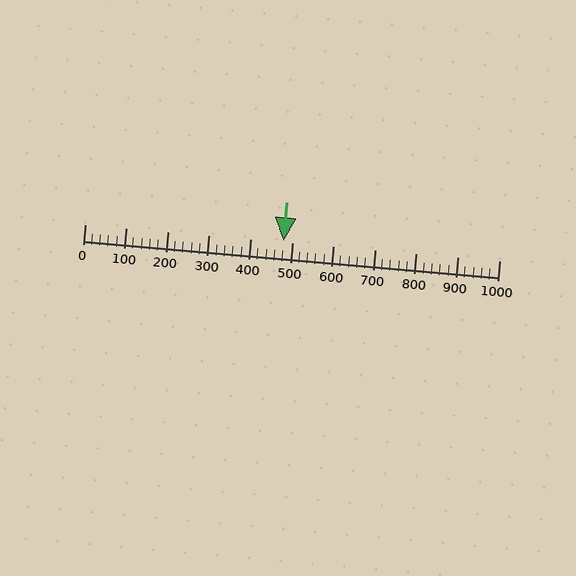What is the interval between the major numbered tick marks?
The major tick marks are spaced 100 units apart.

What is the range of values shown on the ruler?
The ruler shows values from 0 to 1000.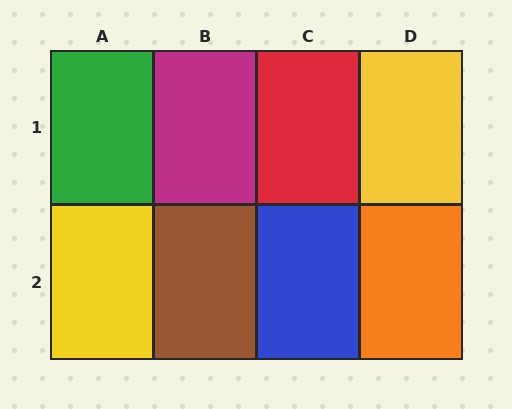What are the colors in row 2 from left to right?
Yellow, brown, blue, orange.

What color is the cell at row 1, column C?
Red.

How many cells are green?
1 cell is green.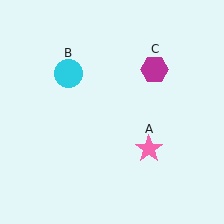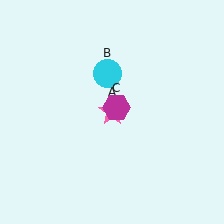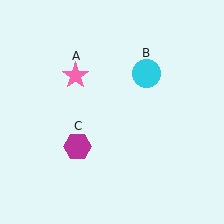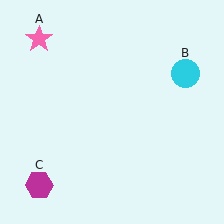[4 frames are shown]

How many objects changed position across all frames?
3 objects changed position: pink star (object A), cyan circle (object B), magenta hexagon (object C).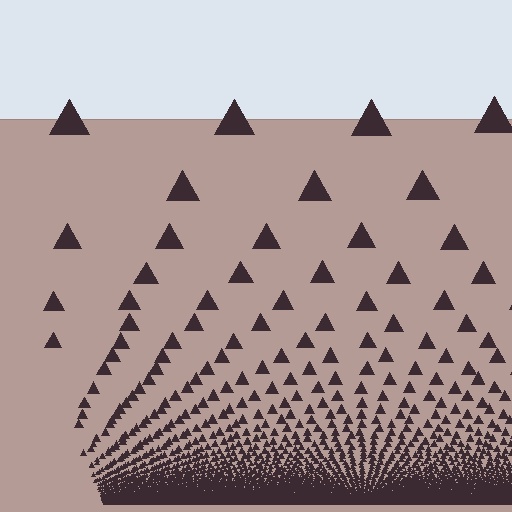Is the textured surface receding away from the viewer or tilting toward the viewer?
The surface appears to tilt toward the viewer. Texture elements get larger and sparser toward the top.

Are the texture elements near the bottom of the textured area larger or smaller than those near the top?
Smaller. The gradient is inverted — elements near the bottom are smaller and denser.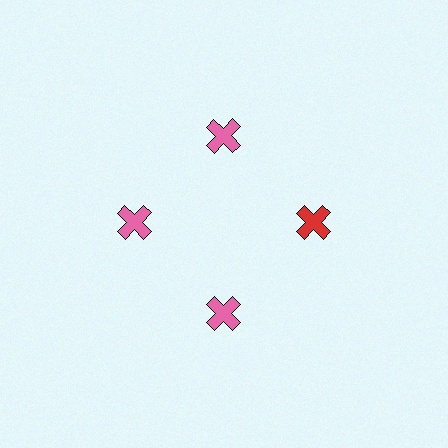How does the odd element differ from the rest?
It has a different color: red instead of pink.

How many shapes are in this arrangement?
There are 4 shapes arranged in a ring pattern.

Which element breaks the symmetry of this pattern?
The red cross at roughly the 3 o'clock position breaks the symmetry. All other shapes are pink crosses.